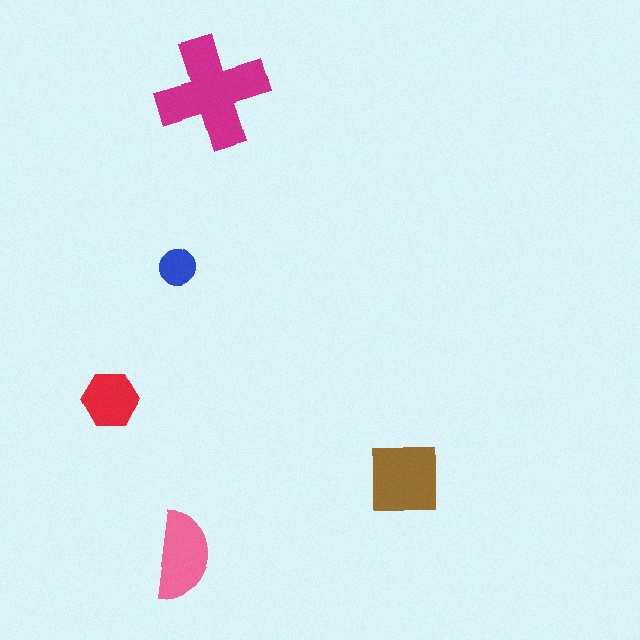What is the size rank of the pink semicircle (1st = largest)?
3rd.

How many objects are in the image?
There are 5 objects in the image.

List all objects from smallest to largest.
The blue circle, the red hexagon, the pink semicircle, the brown square, the magenta cross.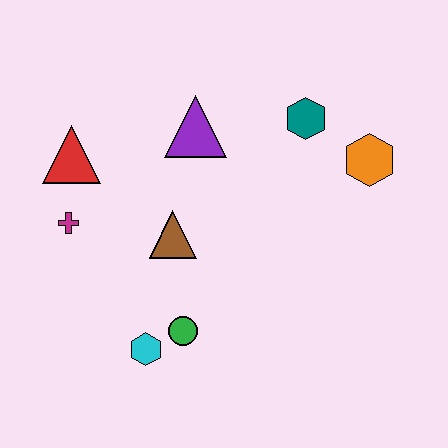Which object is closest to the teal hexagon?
The orange hexagon is closest to the teal hexagon.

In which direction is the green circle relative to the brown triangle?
The green circle is below the brown triangle.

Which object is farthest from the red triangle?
The orange hexagon is farthest from the red triangle.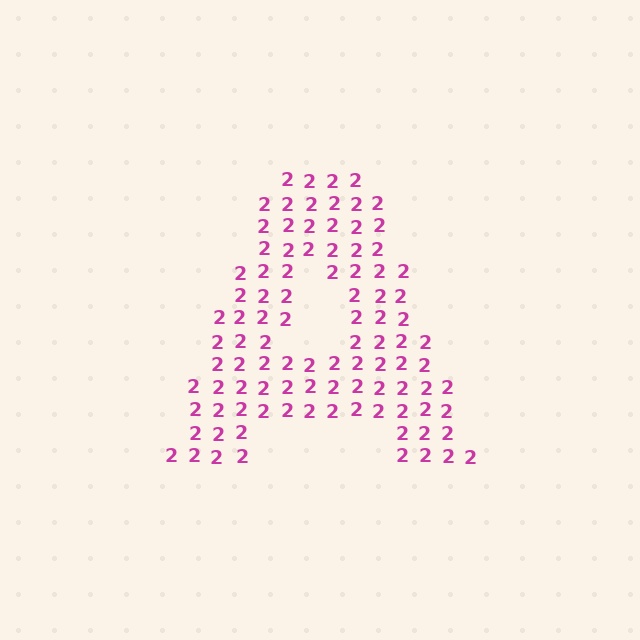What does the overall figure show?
The overall figure shows the letter A.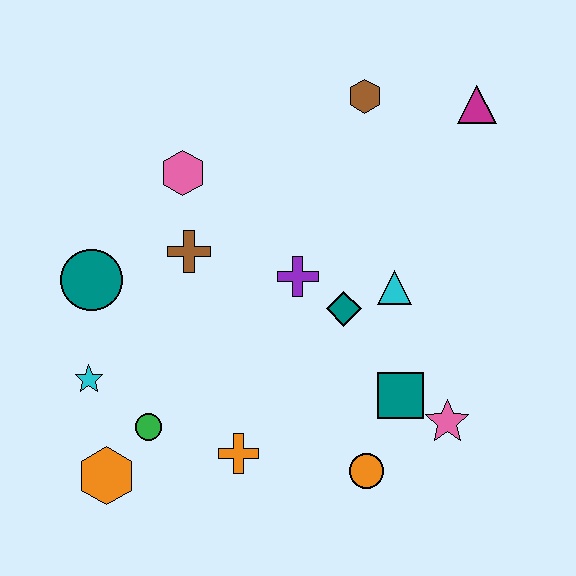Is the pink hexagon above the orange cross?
Yes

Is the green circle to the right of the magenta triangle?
No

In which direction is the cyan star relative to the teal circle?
The cyan star is below the teal circle.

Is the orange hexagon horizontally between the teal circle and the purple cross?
Yes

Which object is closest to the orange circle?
The teal square is closest to the orange circle.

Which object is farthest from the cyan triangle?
The orange hexagon is farthest from the cyan triangle.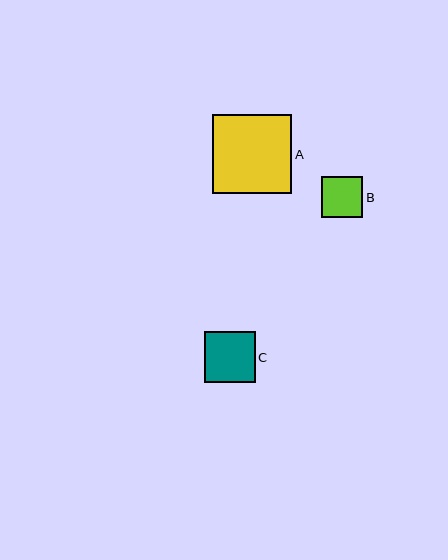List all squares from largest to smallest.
From largest to smallest: A, C, B.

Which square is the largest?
Square A is the largest with a size of approximately 79 pixels.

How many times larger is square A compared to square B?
Square A is approximately 1.9 times the size of square B.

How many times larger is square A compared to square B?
Square A is approximately 1.9 times the size of square B.